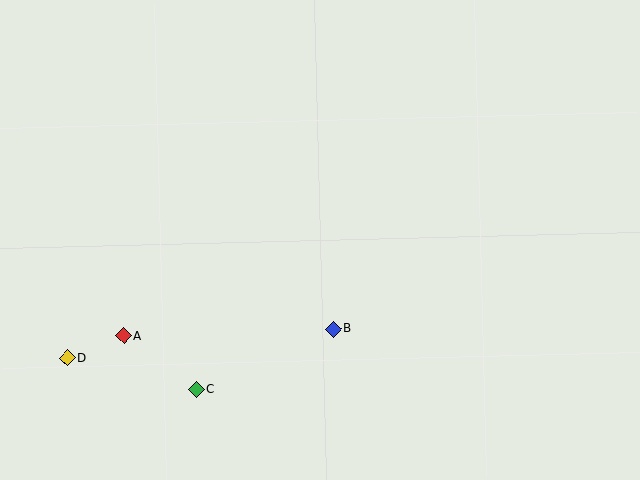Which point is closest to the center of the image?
Point B at (333, 329) is closest to the center.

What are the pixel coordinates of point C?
Point C is at (196, 389).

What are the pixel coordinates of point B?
Point B is at (333, 329).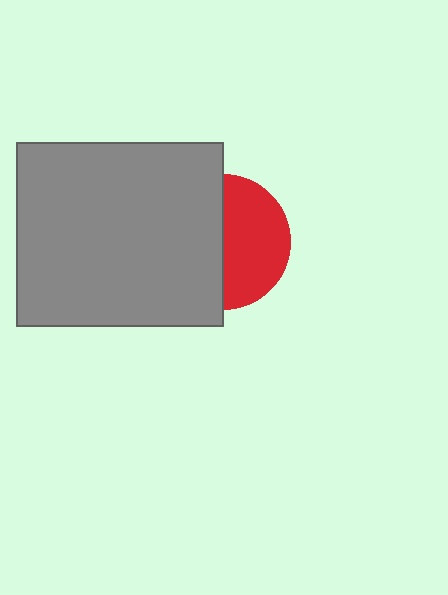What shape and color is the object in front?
The object in front is a gray rectangle.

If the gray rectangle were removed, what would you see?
You would see the complete red circle.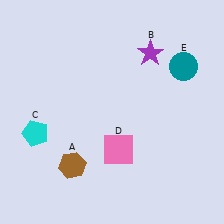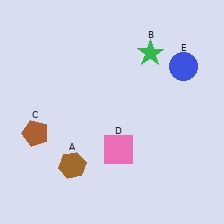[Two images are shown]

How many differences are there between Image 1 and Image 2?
There are 3 differences between the two images.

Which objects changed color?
B changed from purple to green. C changed from cyan to brown. E changed from teal to blue.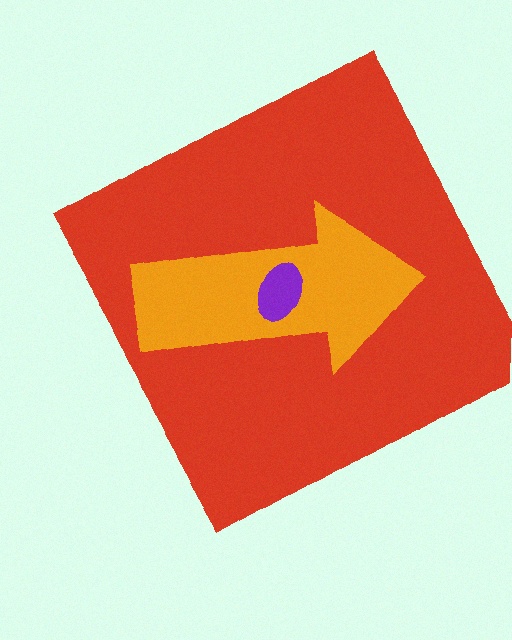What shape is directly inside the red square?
The orange arrow.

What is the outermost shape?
The red square.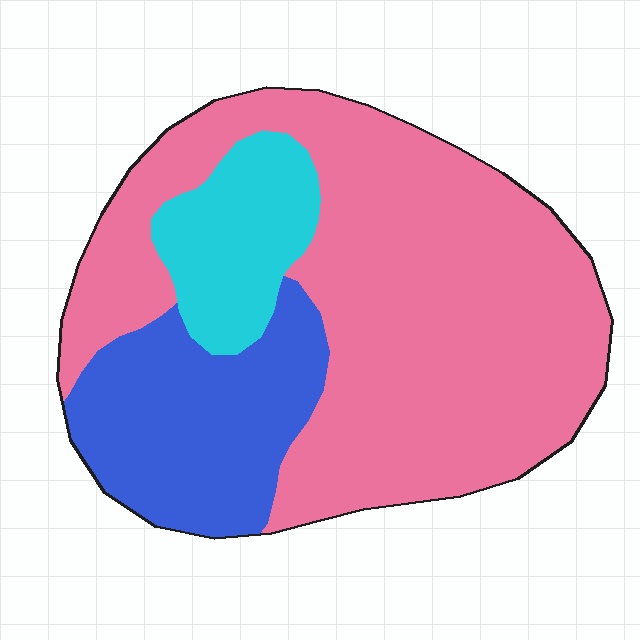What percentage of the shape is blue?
Blue takes up about one quarter (1/4) of the shape.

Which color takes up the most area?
Pink, at roughly 65%.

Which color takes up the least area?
Cyan, at roughly 15%.